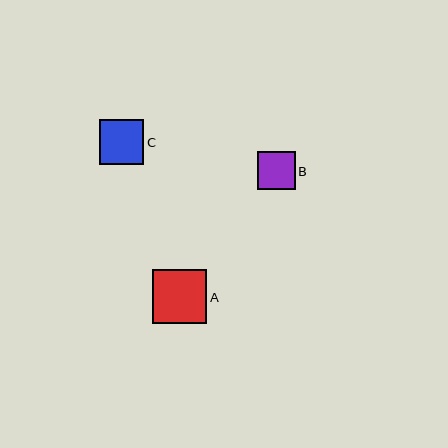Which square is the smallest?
Square B is the smallest with a size of approximately 38 pixels.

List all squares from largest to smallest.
From largest to smallest: A, C, B.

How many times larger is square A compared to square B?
Square A is approximately 1.4 times the size of square B.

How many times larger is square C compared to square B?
Square C is approximately 1.2 times the size of square B.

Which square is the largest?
Square A is the largest with a size of approximately 54 pixels.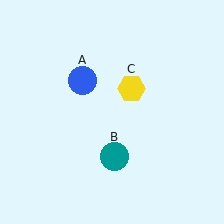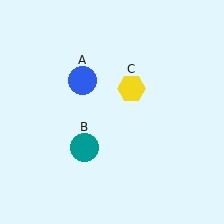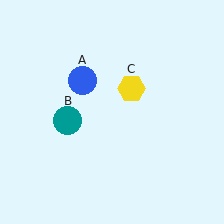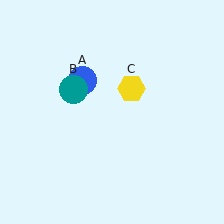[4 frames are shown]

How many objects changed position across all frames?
1 object changed position: teal circle (object B).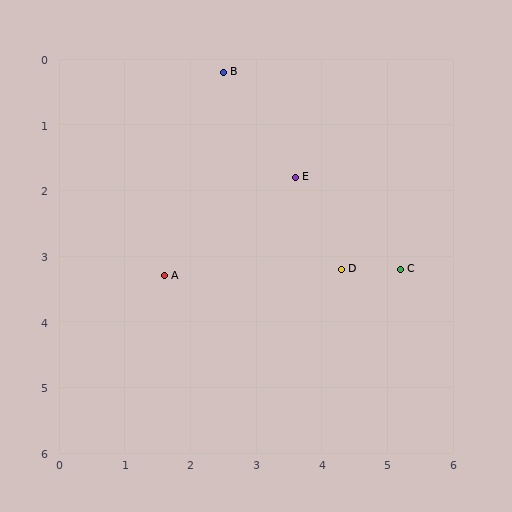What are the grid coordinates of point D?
Point D is at approximately (4.3, 3.2).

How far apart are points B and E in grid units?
Points B and E are about 1.9 grid units apart.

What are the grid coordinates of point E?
Point E is at approximately (3.6, 1.8).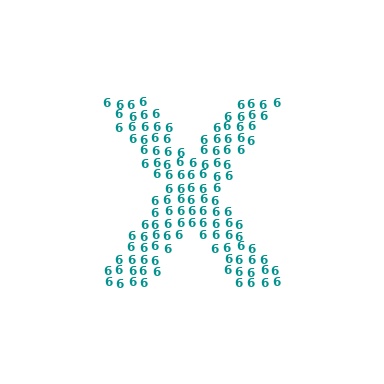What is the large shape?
The large shape is the letter X.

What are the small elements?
The small elements are digit 6's.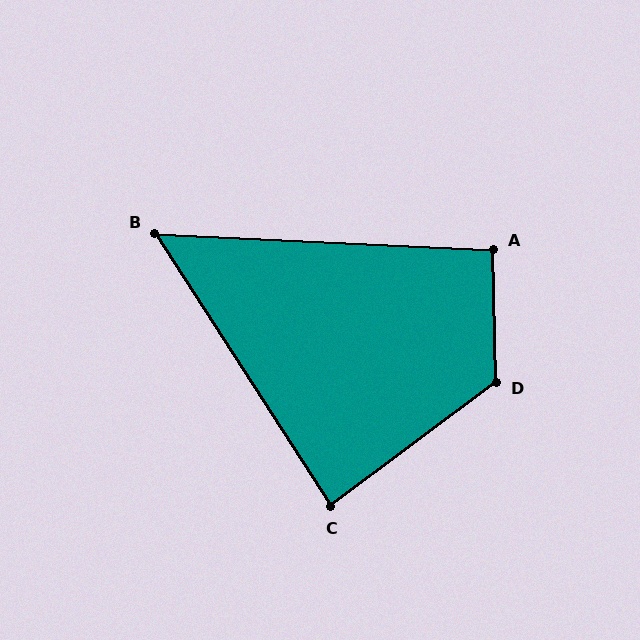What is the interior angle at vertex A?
Approximately 94 degrees (approximately right).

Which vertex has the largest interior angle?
D, at approximately 126 degrees.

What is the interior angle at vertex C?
Approximately 86 degrees (approximately right).